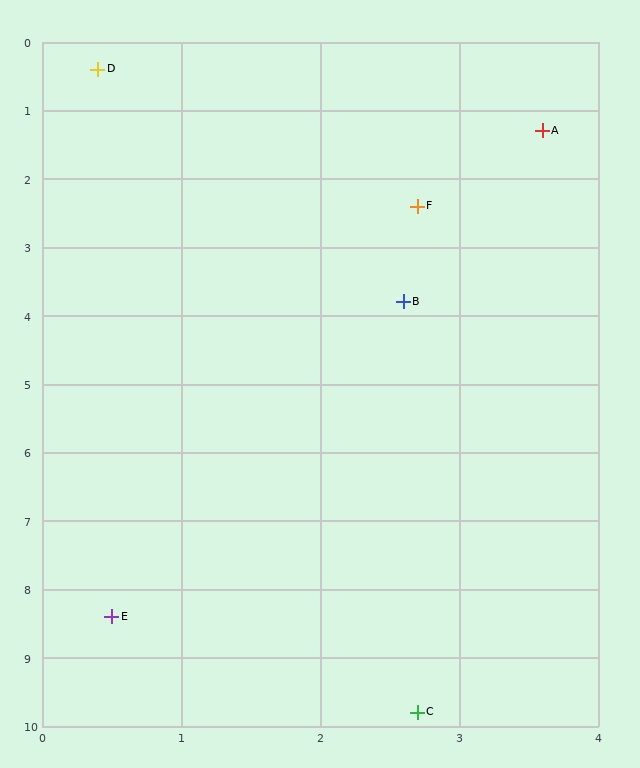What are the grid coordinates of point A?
Point A is at approximately (3.6, 1.3).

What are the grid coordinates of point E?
Point E is at approximately (0.5, 8.4).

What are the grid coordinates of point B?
Point B is at approximately (2.6, 3.8).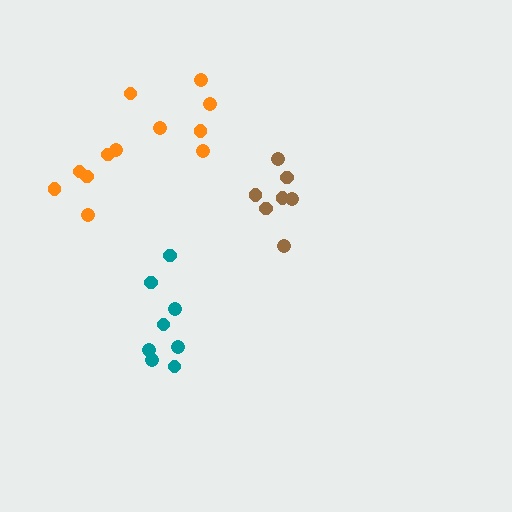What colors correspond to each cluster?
The clusters are colored: orange, teal, brown.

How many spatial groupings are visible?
There are 3 spatial groupings.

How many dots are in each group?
Group 1: 12 dots, Group 2: 8 dots, Group 3: 7 dots (27 total).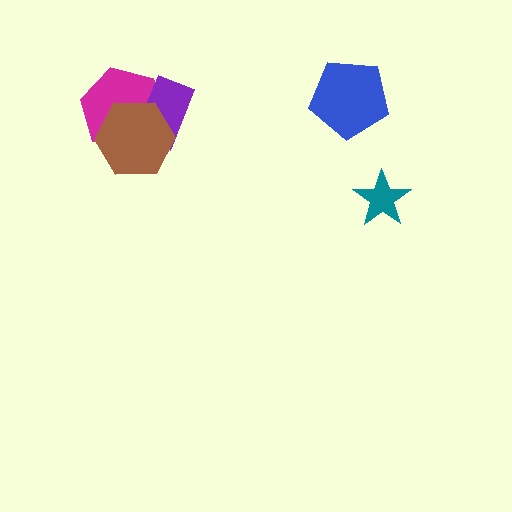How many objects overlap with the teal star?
0 objects overlap with the teal star.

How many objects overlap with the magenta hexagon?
2 objects overlap with the magenta hexagon.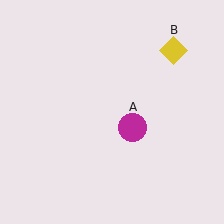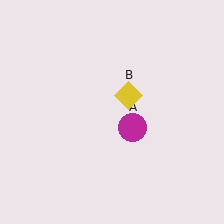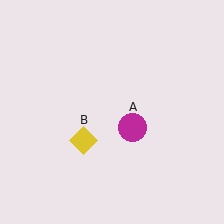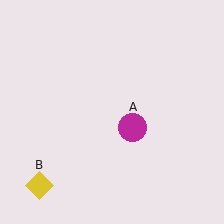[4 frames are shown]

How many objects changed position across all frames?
1 object changed position: yellow diamond (object B).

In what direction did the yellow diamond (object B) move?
The yellow diamond (object B) moved down and to the left.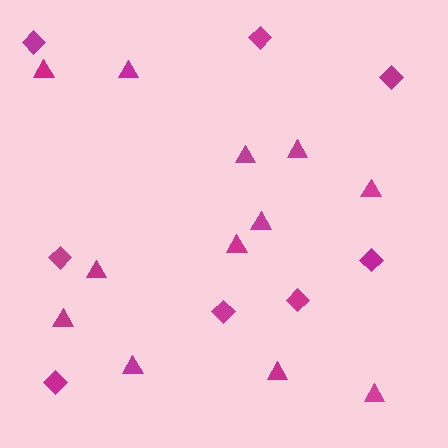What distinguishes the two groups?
There are 2 groups: one group of diamonds (8) and one group of triangles (12).